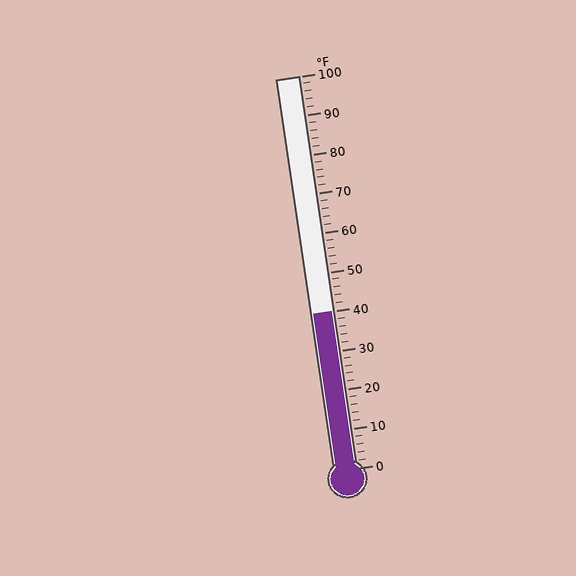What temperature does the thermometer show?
The thermometer shows approximately 40°F.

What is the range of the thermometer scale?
The thermometer scale ranges from 0°F to 100°F.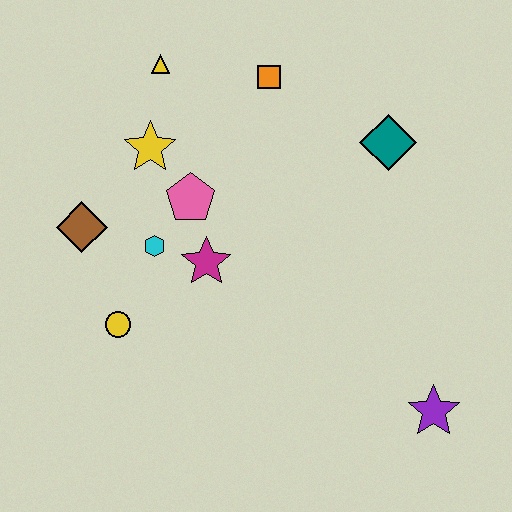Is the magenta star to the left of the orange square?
Yes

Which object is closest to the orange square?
The yellow triangle is closest to the orange square.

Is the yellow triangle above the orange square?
Yes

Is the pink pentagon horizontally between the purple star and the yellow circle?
Yes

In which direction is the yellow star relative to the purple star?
The yellow star is to the left of the purple star.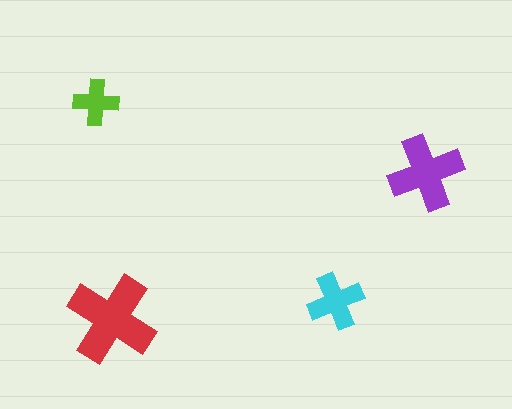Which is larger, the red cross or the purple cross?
The red one.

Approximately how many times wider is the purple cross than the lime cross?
About 1.5 times wider.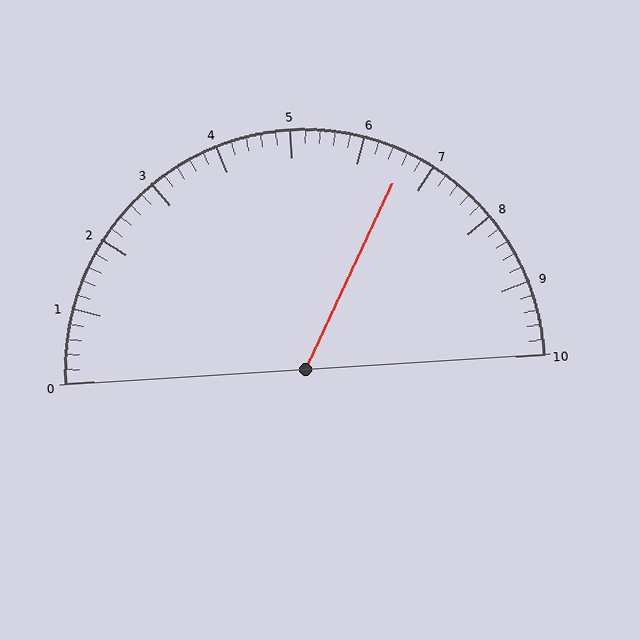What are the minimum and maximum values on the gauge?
The gauge ranges from 0 to 10.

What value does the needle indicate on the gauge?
The needle indicates approximately 6.6.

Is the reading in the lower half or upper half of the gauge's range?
The reading is in the upper half of the range (0 to 10).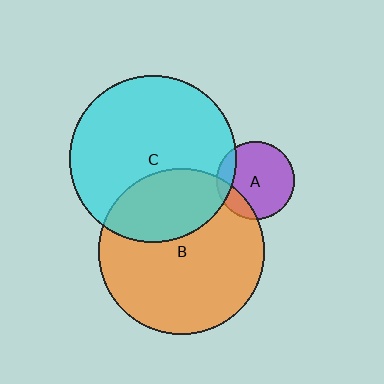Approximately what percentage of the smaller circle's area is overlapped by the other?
Approximately 30%.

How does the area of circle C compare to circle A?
Approximately 4.6 times.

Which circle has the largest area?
Circle C (cyan).